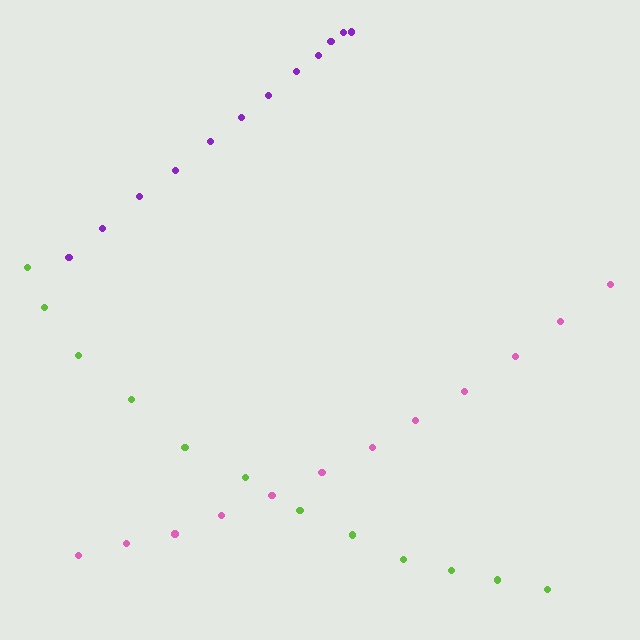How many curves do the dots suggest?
There are 3 distinct paths.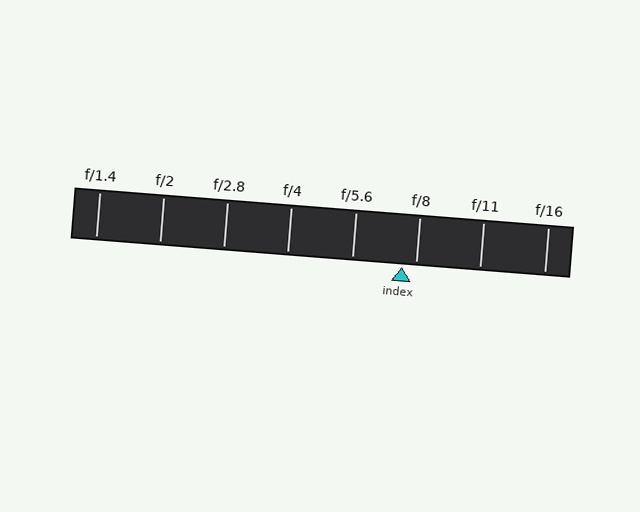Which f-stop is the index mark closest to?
The index mark is closest to f/8.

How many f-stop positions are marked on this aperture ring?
There are 8 f-stop positions marked.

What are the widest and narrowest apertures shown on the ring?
The widest aperture shown is f/1.4 and the narrowest is f/16.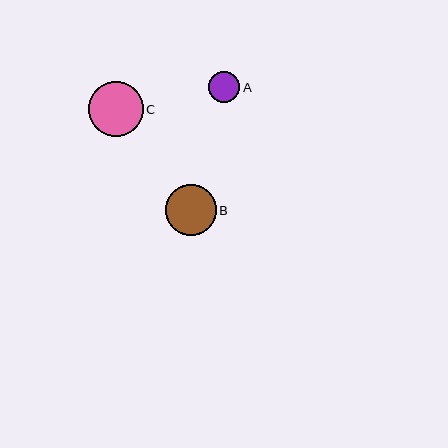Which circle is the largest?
Circle C is the largest with a size of approximately 55 pixels.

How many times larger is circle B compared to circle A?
Circle B is approximately 1.6 times the size of circle A.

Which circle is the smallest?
Circle A is the smallest with a size of approximately 31 pixels.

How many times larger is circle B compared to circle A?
Circle B is approximately 1.6 times the size of circle A.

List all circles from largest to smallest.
From largest to smallest: C, B, A.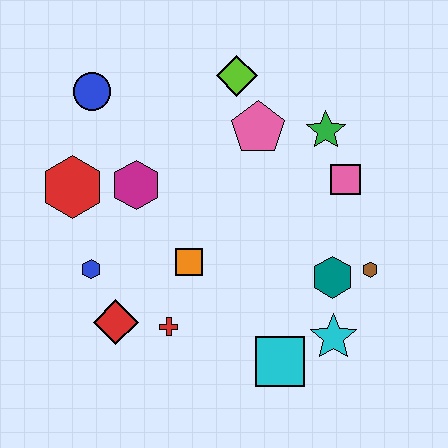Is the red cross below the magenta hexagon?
Yes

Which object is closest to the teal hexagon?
The brown hexagon is closest to the teal hexagon.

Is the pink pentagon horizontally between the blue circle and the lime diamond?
No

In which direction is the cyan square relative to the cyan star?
The cyan square is to the left of the cyan star.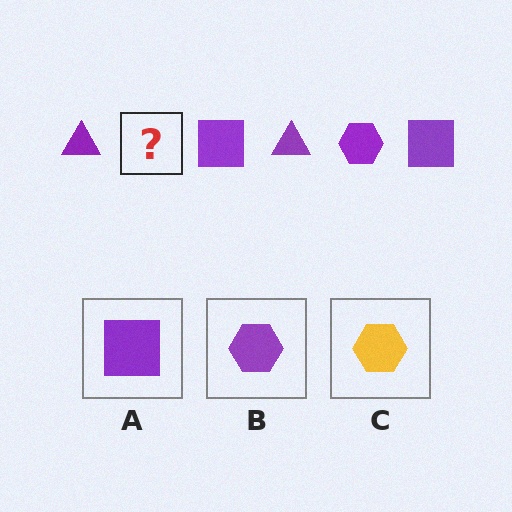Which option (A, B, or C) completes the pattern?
B.